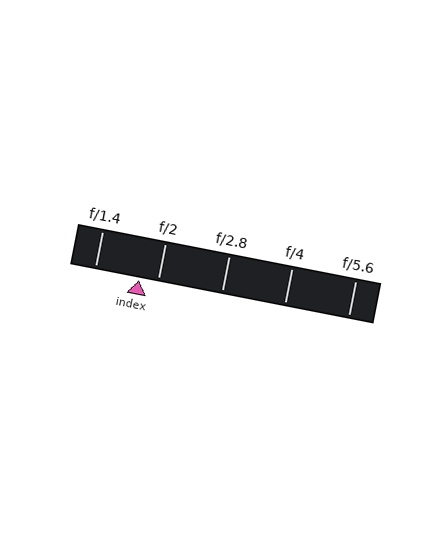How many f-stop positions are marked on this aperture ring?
There are 5 f-stop positions marked.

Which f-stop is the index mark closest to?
The index mark is closest to f/2.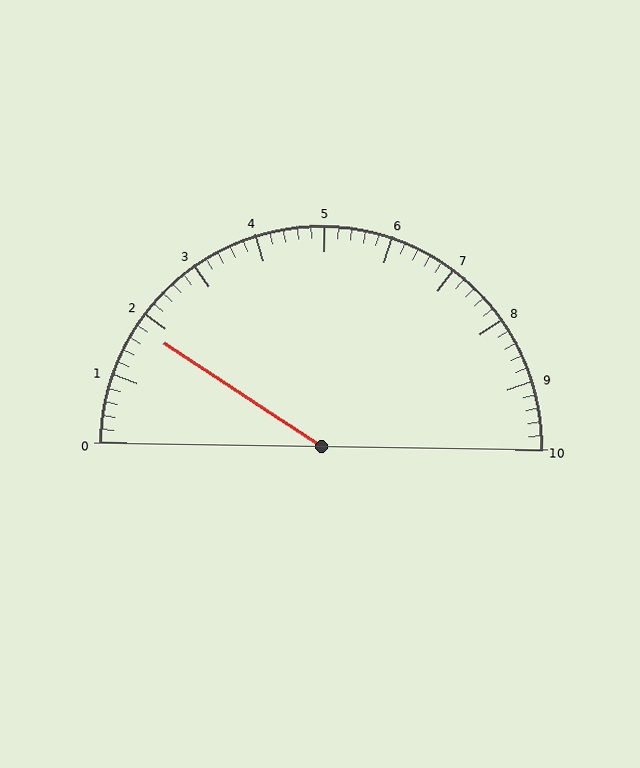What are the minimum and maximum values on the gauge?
The gauge ranges from 0 to 10.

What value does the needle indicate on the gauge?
The needle indicates approximately 1.8.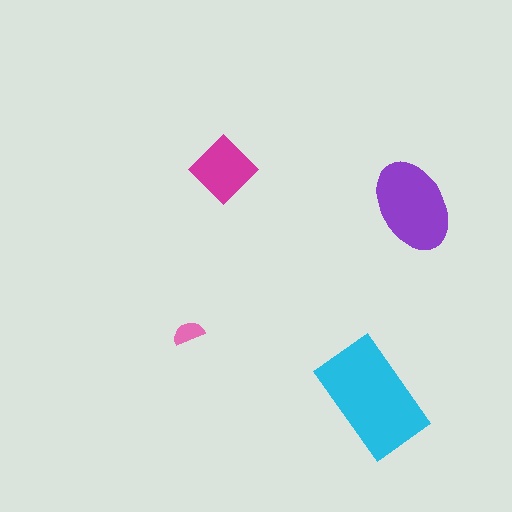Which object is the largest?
The cyan rectangle.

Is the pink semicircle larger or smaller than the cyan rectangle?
Smaller.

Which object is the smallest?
The pink semicircle.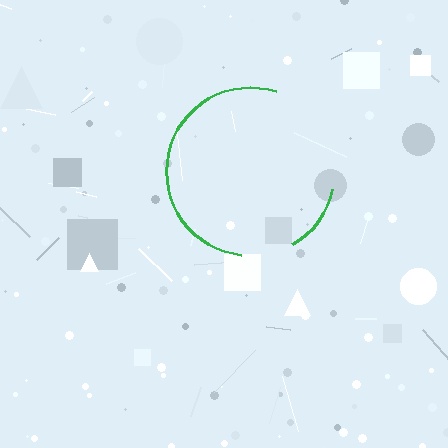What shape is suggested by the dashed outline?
The dashed outline suggests a circle.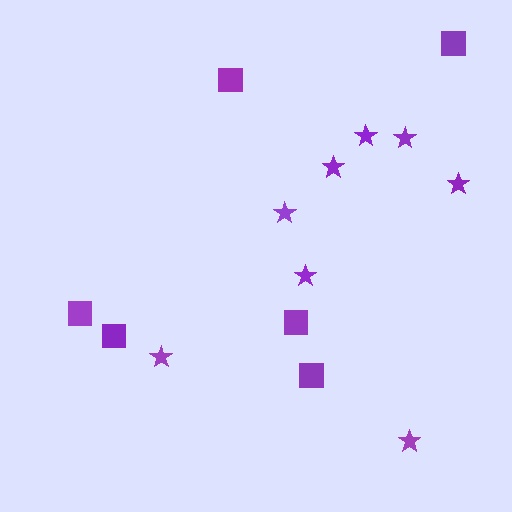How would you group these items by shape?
There are 2 groups: one group of stars (8) and one group of squares (6).